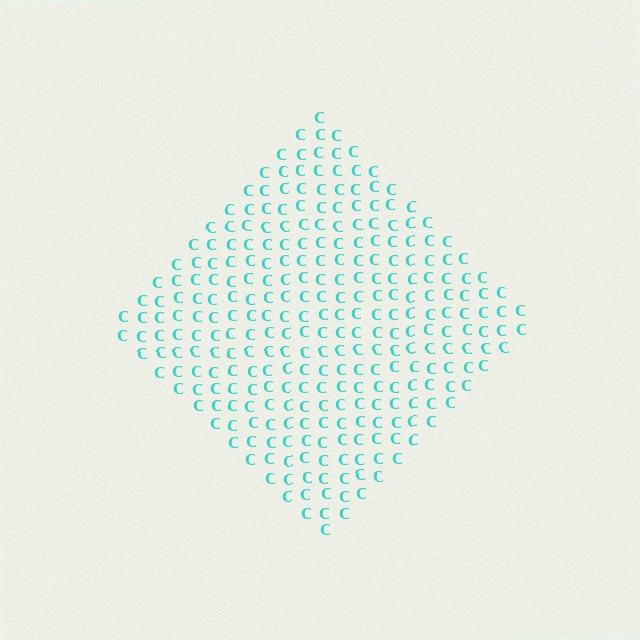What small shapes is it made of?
It is made of small letter C's.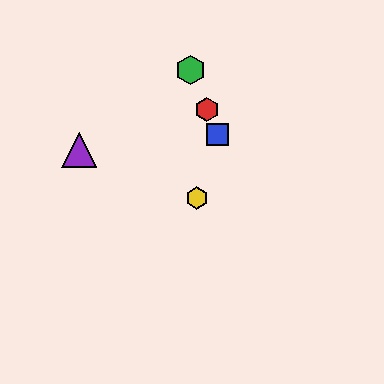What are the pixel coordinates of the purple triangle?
The purple triangle is at (79, 150).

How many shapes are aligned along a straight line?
3 shapes (the red hexagon, the blue square, the green hexagon) are aligned along a straight line.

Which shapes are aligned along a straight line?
The red hexagon, the blue square, the green hexagon are aligned along a straight line.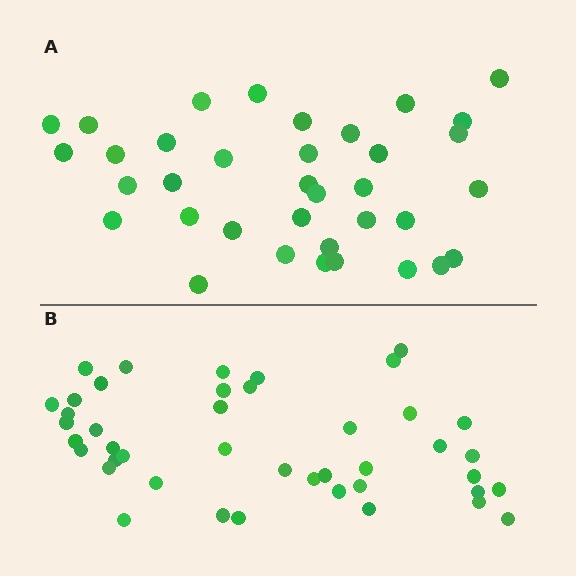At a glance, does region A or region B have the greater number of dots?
Region B (the bottom region) has more dots.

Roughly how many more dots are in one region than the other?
Region B has roughly 8 or so more dots than region A.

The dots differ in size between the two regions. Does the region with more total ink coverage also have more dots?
No. Region A has more total ink coverage because its dots are larger, but region B actually contains more individual dots. Total area can be misleading — the number of items is what matters here.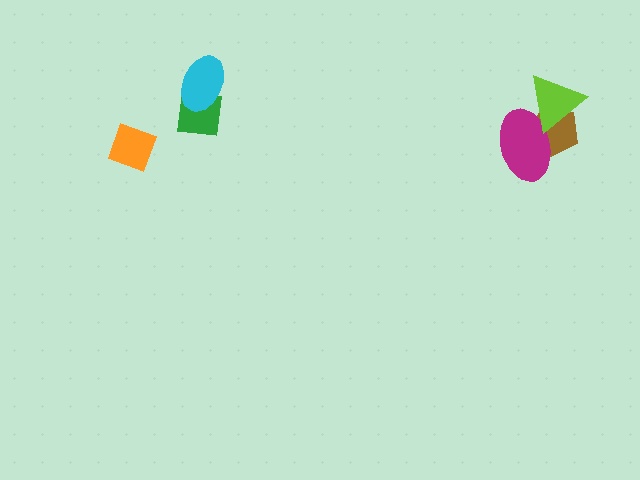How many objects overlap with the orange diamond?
0 objects overlap with the orange diamond.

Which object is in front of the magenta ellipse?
The lime triangle is in front of the magenta ellipse.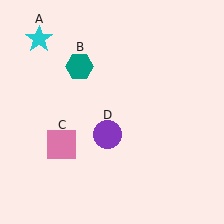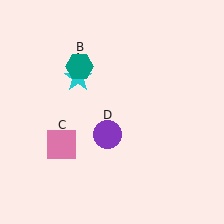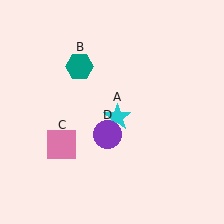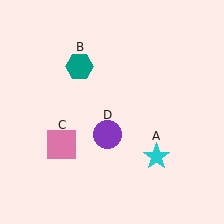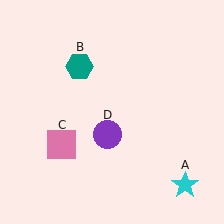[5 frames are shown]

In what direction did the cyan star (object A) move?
The cyan star (object A) moved down and to the right.